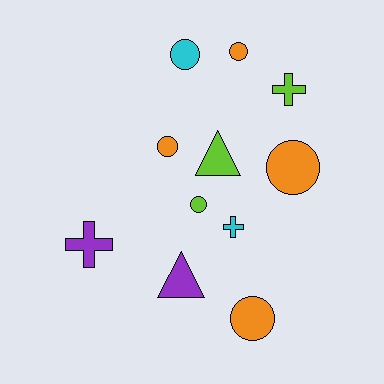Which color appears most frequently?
Orange, with 4 objects.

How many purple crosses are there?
There is 1 purple cross.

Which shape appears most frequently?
Circle, with 6 objects.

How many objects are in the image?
There are 11 objects.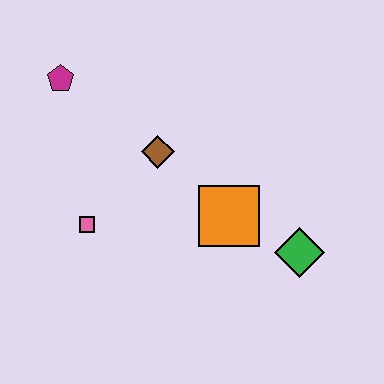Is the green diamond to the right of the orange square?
Yes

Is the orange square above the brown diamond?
No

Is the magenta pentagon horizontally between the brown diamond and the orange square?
No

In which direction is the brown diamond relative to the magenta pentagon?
The brown diamond is to the right of the magenta pentagon.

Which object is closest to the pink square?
The brown diamond is closest to the pink square.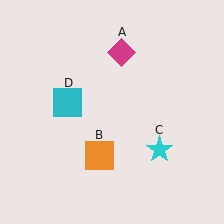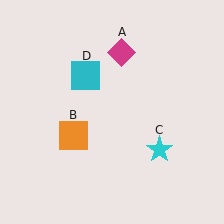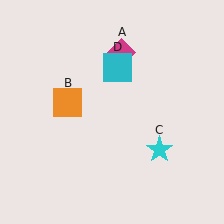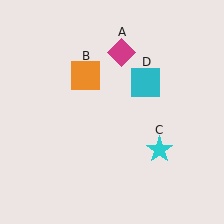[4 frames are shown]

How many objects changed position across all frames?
2 objects changed position: orange square (object B), cyan square (object D).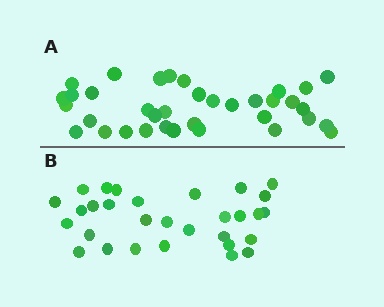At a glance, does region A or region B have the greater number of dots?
Region A (the top region) has more dots.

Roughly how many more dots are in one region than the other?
Region A has about 6 more dots than region B.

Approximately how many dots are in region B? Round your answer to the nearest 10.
About 30 dots.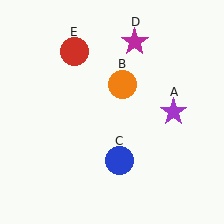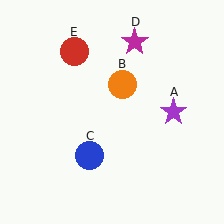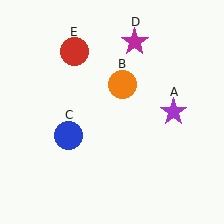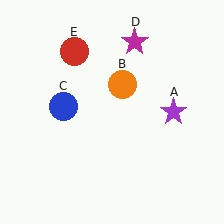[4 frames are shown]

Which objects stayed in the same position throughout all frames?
Purple star (object A) and orange circle (object B) and magenta star (object D) and red circle (object E) remained stationary.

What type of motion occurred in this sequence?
The blue circle (object C) rotated clockwise around the center of the scene.